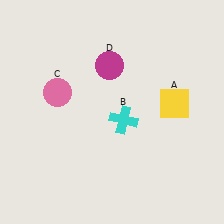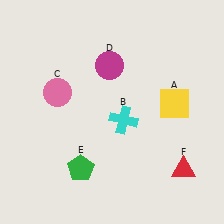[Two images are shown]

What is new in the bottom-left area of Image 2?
A green pentagon (E) was added in the bottom-left area of Image 2.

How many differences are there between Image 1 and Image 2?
There are 2 differences between the two images.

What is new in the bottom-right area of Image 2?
A red triangle (F) was added in the bottom-right area of Image 2.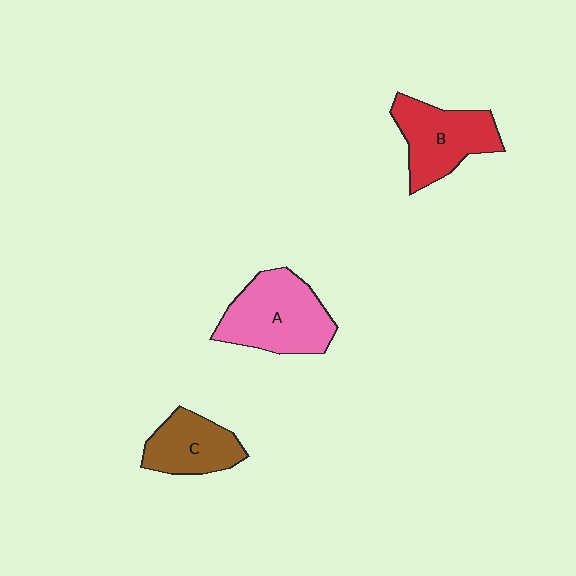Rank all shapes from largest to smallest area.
From largest to smallest: A (pink), B (red), C (brown).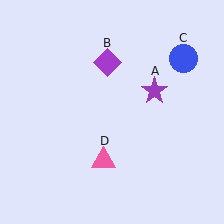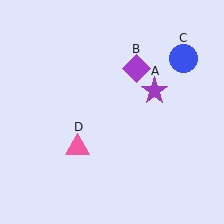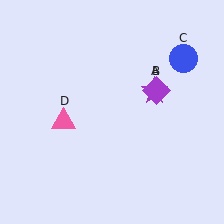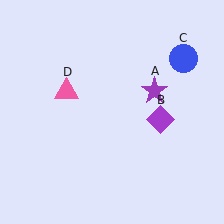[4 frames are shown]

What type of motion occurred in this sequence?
The purple diamond (object B), pink triangle (object D) rotated clockwise around the center of the scene.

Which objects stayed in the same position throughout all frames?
Purple star (object A) and blue circle (object C) remained stationary.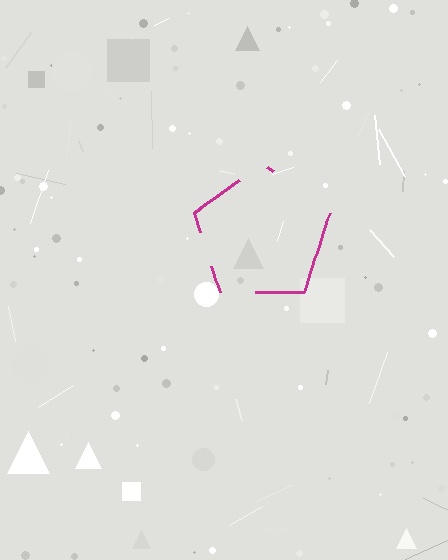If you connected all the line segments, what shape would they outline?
They would outline a pentagon.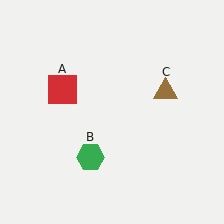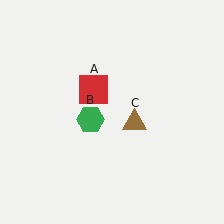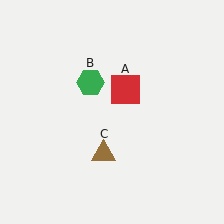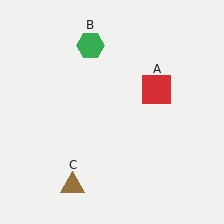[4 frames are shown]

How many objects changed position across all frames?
3 objects changed position: red square (object A), green hexagon (object B), brown triangle (object C).